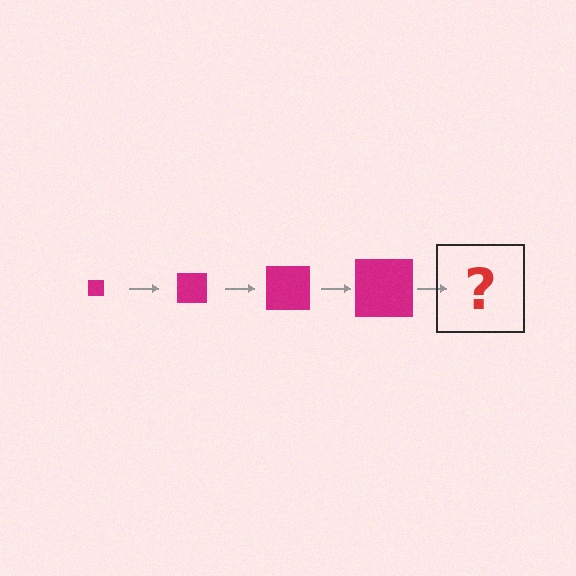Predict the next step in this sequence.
The next step is a magenta square, larger than the previous one.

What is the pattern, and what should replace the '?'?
The pattern is that the square gets progressively larger each step. The '?' should be a magenta square, larger than the previous one.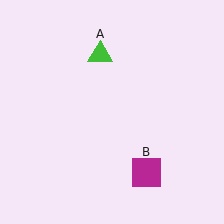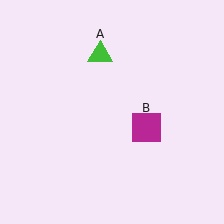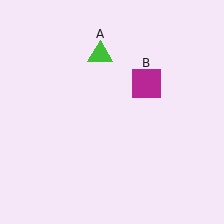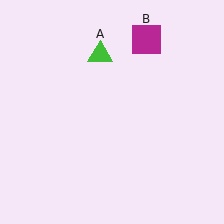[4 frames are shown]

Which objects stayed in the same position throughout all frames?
Green triangle (object A) remained stationary.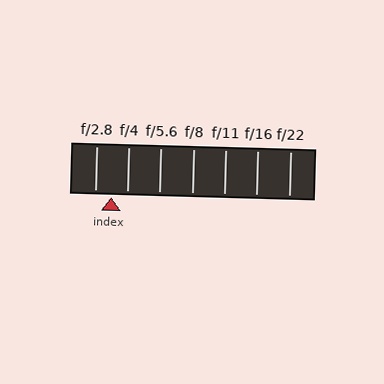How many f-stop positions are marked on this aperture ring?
There are 7 f-stop positions marked.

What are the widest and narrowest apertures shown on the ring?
The widest aperture shown is f/2.8 and the narrowest is f/22.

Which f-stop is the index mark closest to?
The index mark is closest to f/4.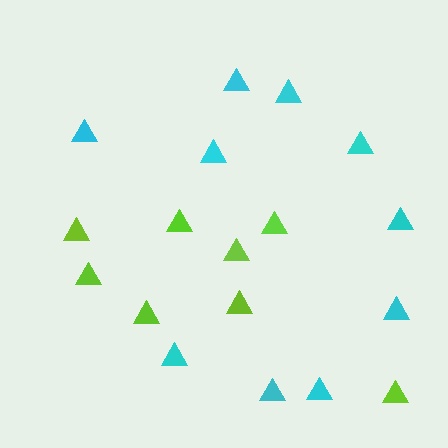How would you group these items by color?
There are 2 groups: one group of lime triangles (8) and one group of cyan triangles (10).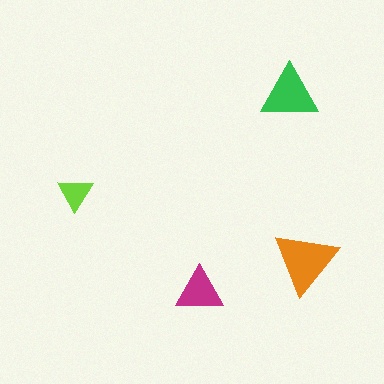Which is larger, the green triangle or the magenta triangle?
The green one.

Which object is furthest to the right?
The orange triangle is rightmost.